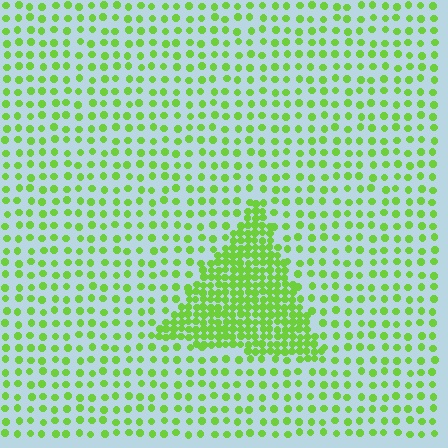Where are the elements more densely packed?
The elements are more densely packed inside the triangle boundary.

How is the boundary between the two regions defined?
The boundary is defined by a change in element density (approximately 2.7x ratio). All elements are the same color, size, and shape.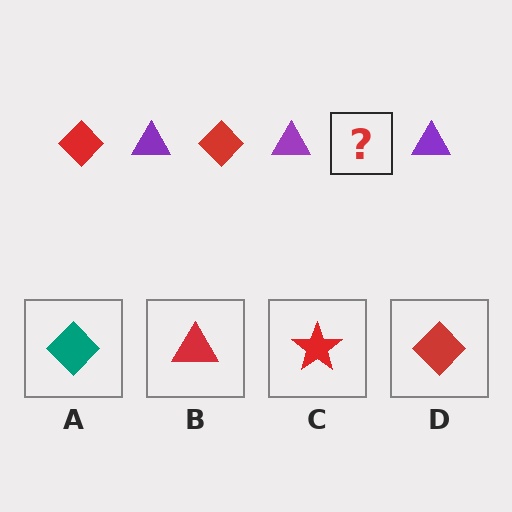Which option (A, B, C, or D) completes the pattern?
D.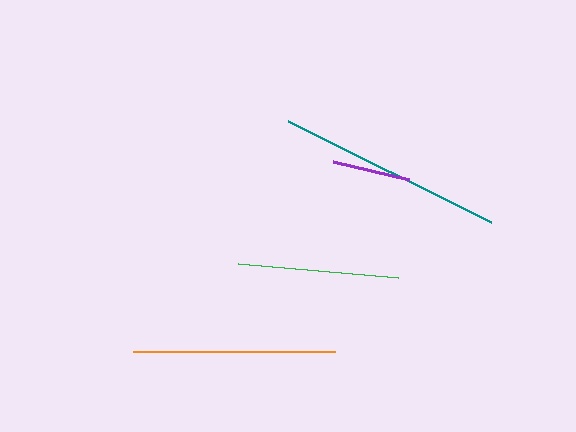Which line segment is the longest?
The teal line is the longest at approximately 226 pixels.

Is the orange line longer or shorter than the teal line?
The teal line is longer than the orange line.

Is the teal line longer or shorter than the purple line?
The teal line is longer than the purple line.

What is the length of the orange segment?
The orange segment is approximately 201 pixels long.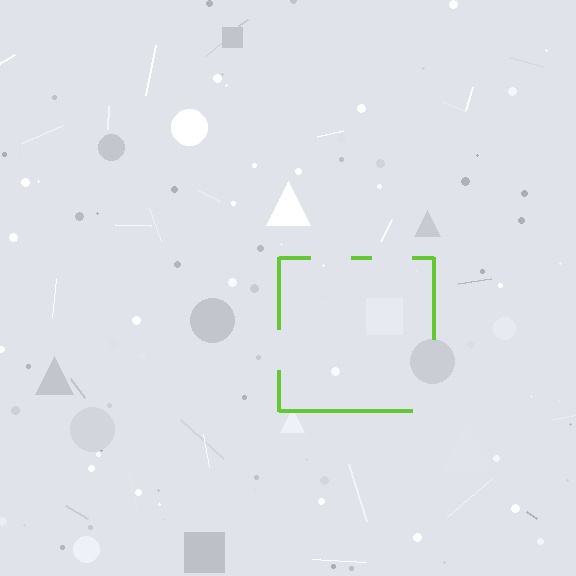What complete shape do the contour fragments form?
The contour fragments form a square.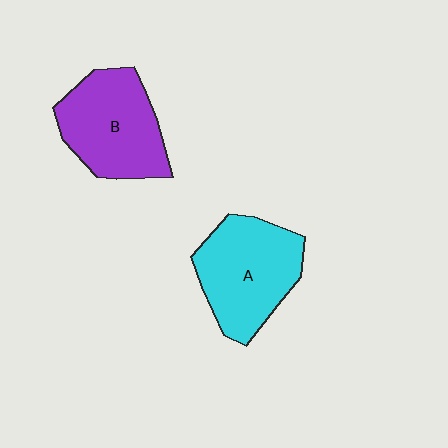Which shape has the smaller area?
Shape B (purple).